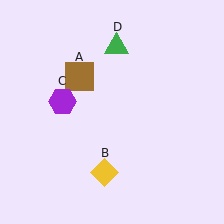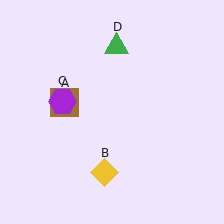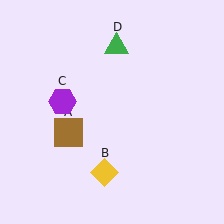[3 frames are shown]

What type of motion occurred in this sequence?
The brown square (object A) rotated counterclockwise around the center of the scene.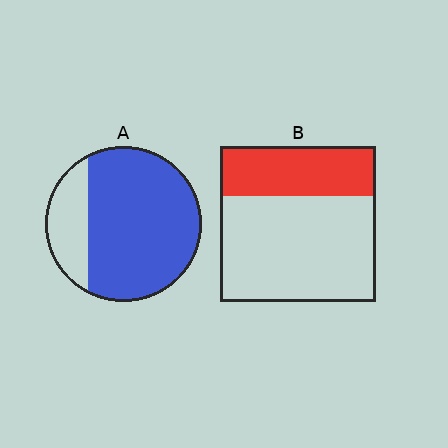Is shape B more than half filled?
No.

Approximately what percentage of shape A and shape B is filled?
A is approximately 80% and B is approximately 30%.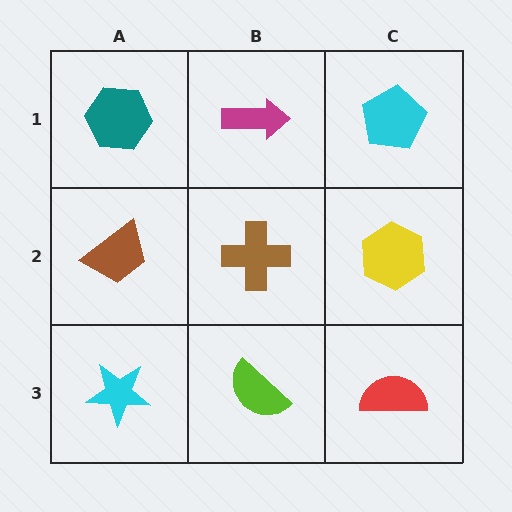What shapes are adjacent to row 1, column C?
A yellow hexagon (row 2, column C), a magenta arrow (row 1, column B).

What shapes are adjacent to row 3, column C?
A yellow hexagon (row 2, column C), a lime semicircle (row 3, column B).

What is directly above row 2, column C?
A cyan pentagon.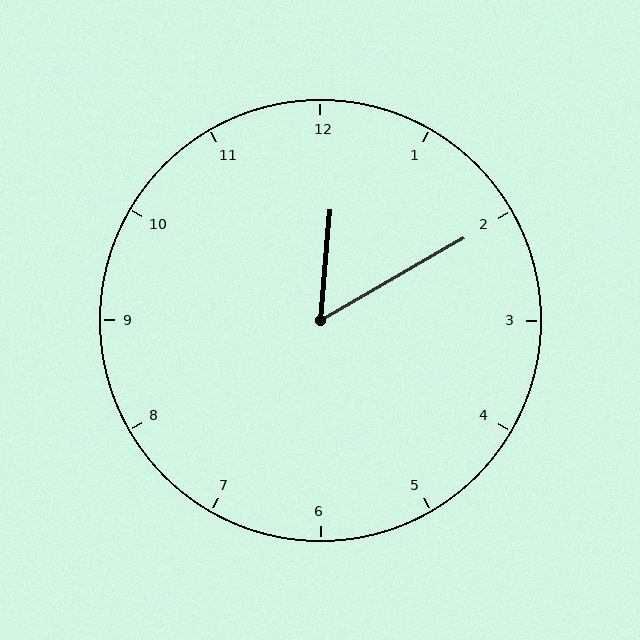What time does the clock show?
12:10.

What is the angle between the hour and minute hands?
Approximately 55 degrees.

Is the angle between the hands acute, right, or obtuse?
It is acute.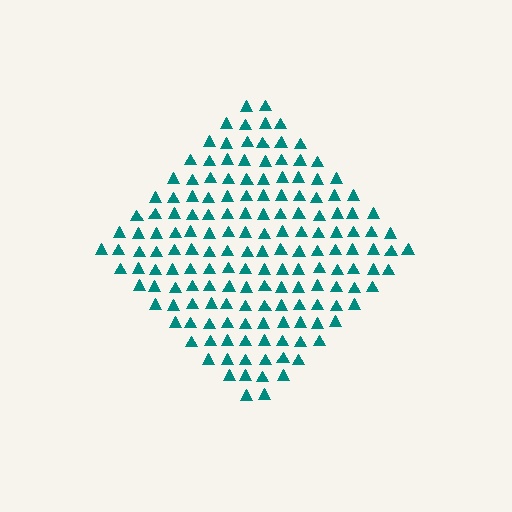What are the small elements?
The small elements are triangles.